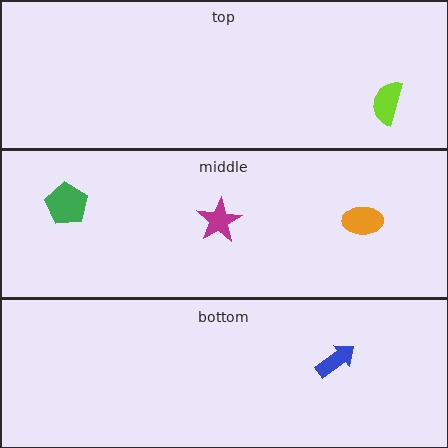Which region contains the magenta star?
The middle region.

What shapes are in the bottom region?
The blue arrow.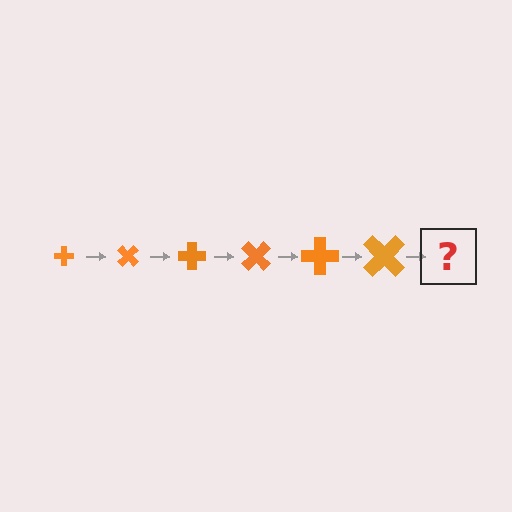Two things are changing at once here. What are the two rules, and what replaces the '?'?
The two rules are that the cross grows larger each step and it rotates 45 degrees each step. The '?' should be a cross, larger than the previous one and rotated 270 degrees from the start.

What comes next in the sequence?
The next element should be a cross, larger than the previous one and rotated 270 degrees from the start.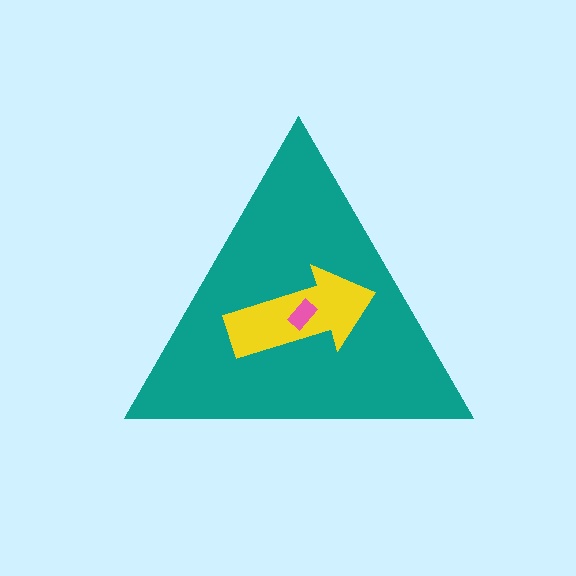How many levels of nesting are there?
3.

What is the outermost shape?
The teal triangle.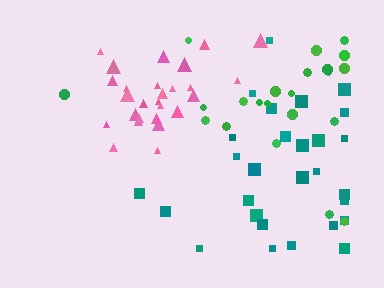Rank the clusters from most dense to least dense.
pink, teal, green.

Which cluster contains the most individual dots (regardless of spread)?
Teal (29).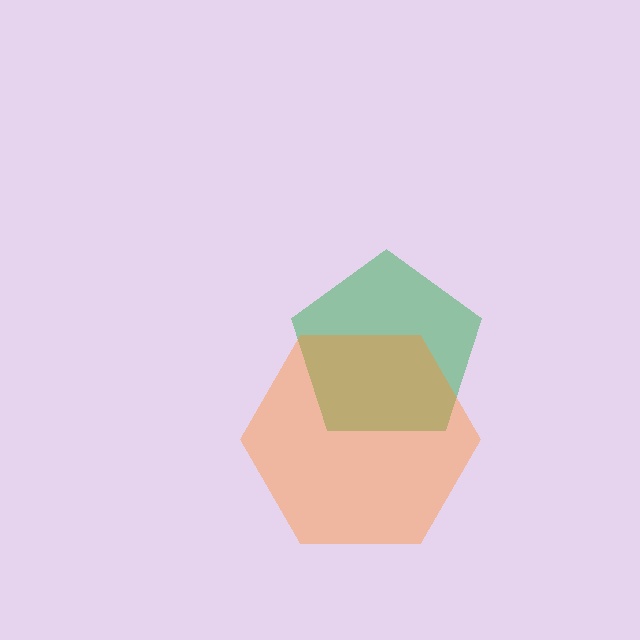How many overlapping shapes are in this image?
There are 2 overlapping shapes in the image.